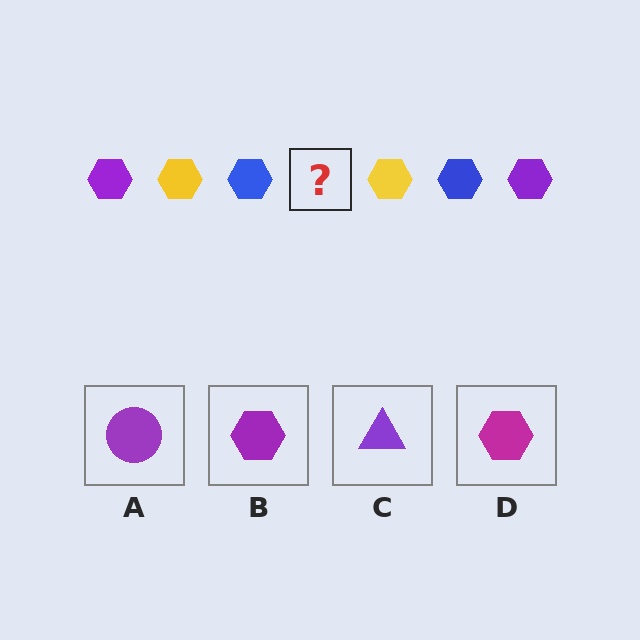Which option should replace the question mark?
Option B.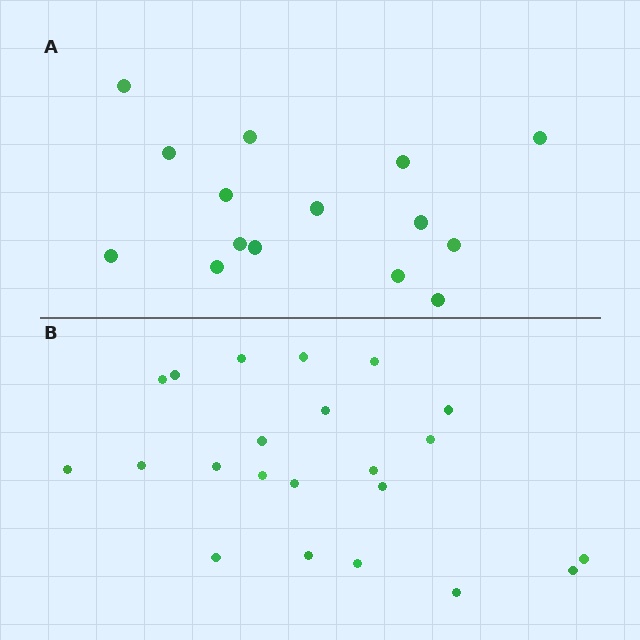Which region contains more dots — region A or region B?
Region B (the bottom region) has more dots.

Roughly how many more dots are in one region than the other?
Region B has roughly 8 or so more dots than region A.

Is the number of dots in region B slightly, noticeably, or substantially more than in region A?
Region B has substantially more. The ratio is roughly 1.5 to 1.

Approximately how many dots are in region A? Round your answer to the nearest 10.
About 20 dots. (The exact count is 15, which rounds to 20.)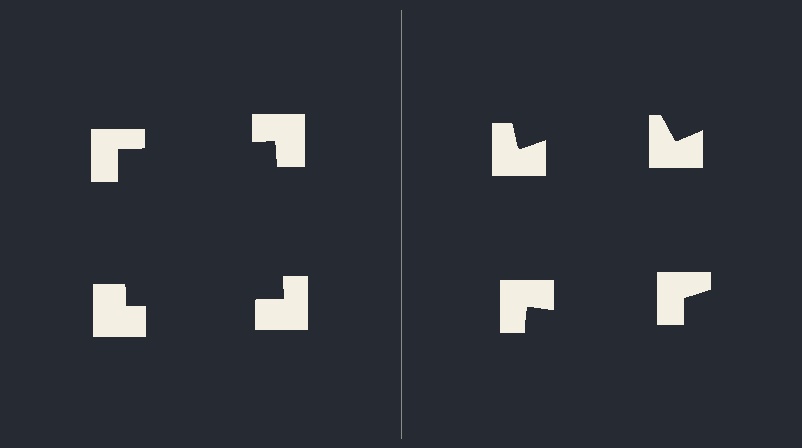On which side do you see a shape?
An illusory square appears on the left side. On the right side the wedge cuts are rotated, so no coherent shape forms.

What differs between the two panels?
The notched squares are positioned identically on both sides; only the wedge orientations differ. On the left they align to a square; on the right they are misaligned.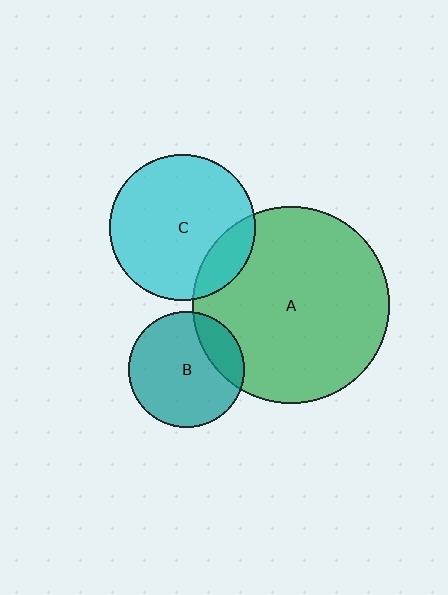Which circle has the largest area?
Circle A (green).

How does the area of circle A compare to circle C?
Approximately 1.8 times.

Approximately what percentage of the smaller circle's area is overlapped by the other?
Approximately 20%.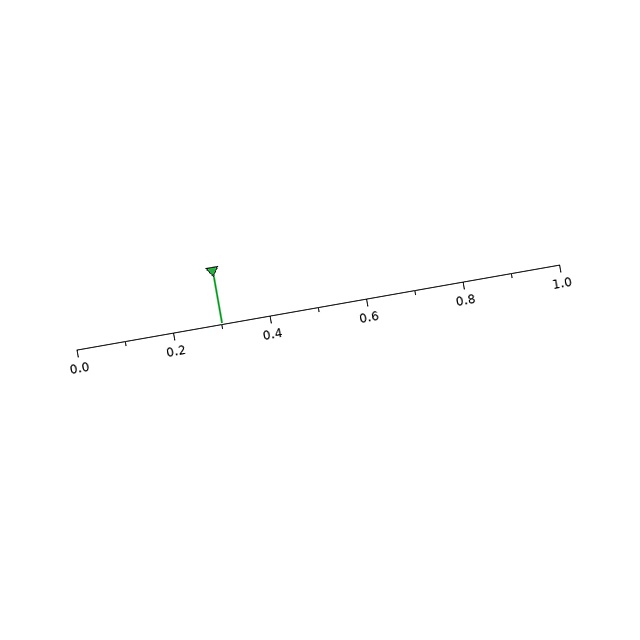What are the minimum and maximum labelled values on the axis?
The axis runs from 0.0 to 1.0.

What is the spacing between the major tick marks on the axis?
The major ticks are spaced 0.2 apart.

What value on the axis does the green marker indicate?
The marker indicates approximately 0.3.